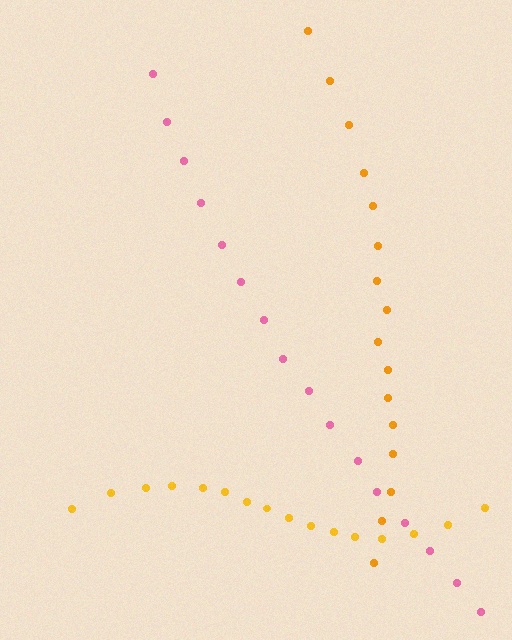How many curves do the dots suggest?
There are 3 distinct paths.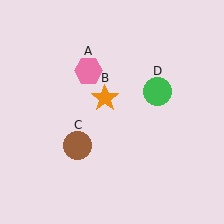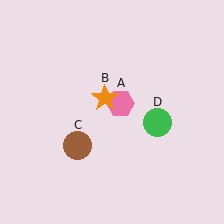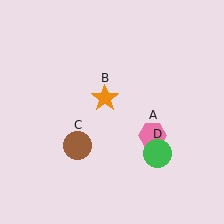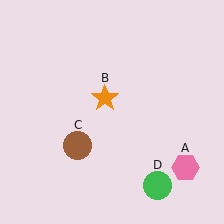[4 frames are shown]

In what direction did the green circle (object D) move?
The green circle (object D) moved down.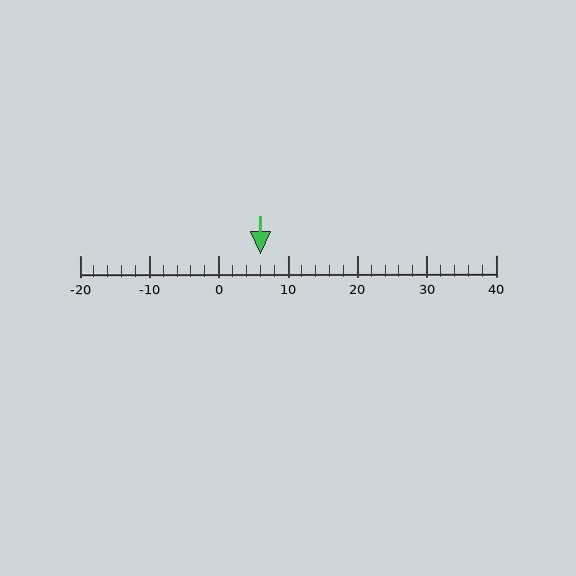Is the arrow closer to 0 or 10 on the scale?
The arrow is closer to 10.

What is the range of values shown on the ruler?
The ruler shows values from -20 to 40.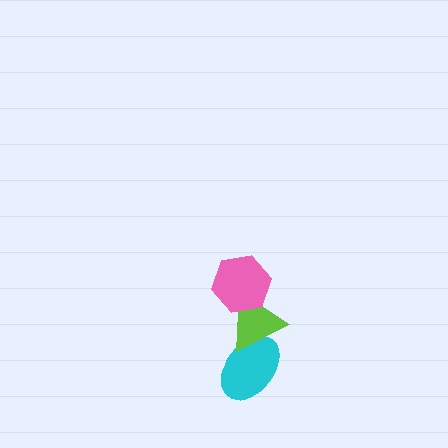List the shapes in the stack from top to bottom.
From top to bottom: the pink hexagon, the lime triangle, the cyan ellipse.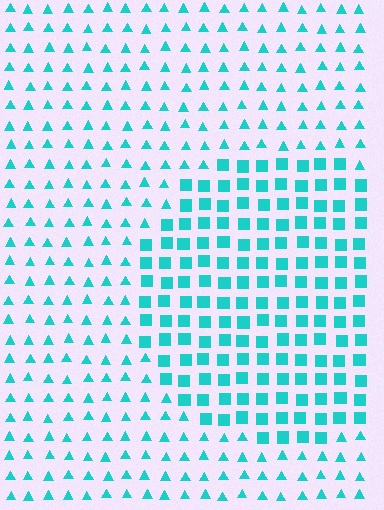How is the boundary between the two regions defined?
The boundary is defined by a change in element shape: squares inside vs. triangles outside. All elements share the same color and spacing.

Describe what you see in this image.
The image is filled with small cyan elements arranged in a uniform grid. A circle-shaped region contains squares, while the surrounding area contains triangles. The boundary is defined purely by the change in element shape.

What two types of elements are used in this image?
The image uses squares inside the circle region and triangles outside it.